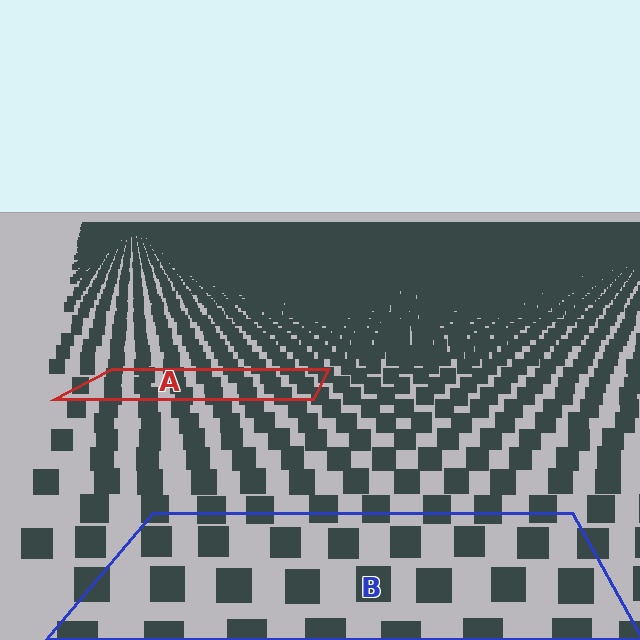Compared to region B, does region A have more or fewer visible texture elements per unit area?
Region A has more texture elements per unit area — they are packed more densely because it is farther away.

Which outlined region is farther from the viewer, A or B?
Region A is farther from the viewer — the texture elements inside it appear smaller and more densely packed.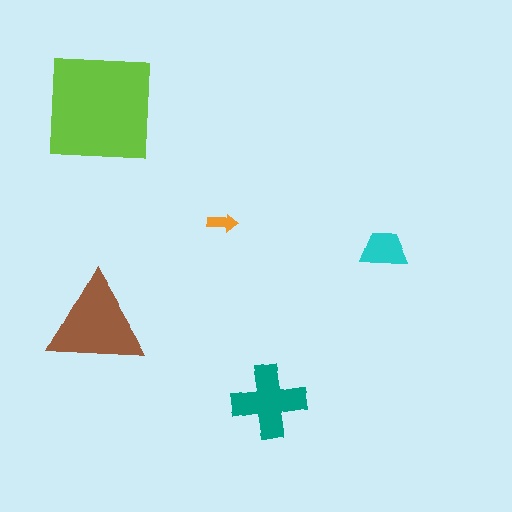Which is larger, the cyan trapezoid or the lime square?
The lime square.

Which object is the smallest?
The orange arrow.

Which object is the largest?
The lime square.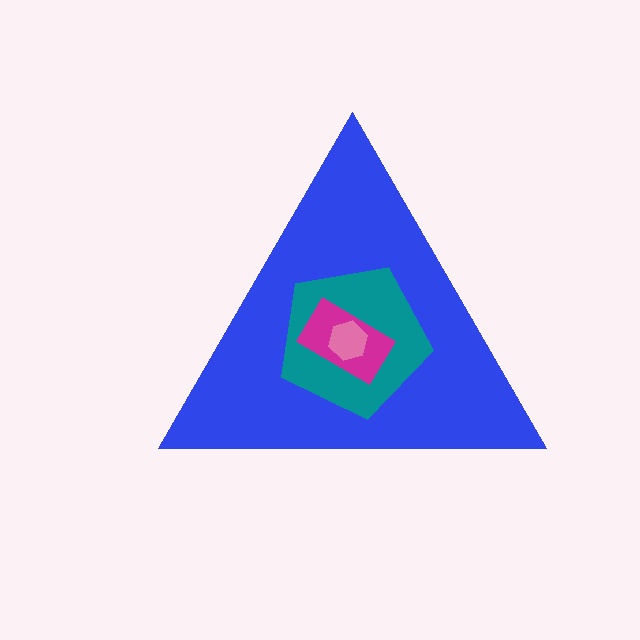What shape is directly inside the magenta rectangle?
The pink hexagon.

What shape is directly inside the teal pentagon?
The magenta rectangle.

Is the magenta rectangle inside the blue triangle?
Yes.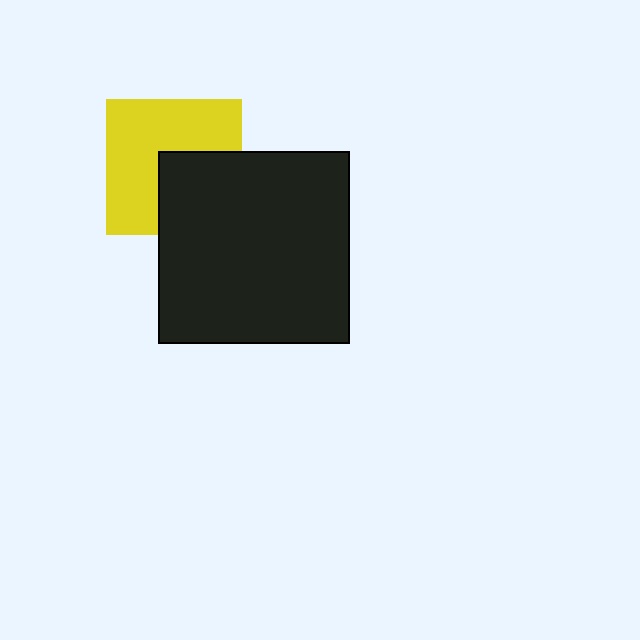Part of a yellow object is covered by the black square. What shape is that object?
It is a square.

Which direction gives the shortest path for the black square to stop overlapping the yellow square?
Moving toward the lower-right gives the shortest separation.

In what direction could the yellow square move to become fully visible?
The yellow square could move toward the upper-left. That would shift it out from behind the black square entirely.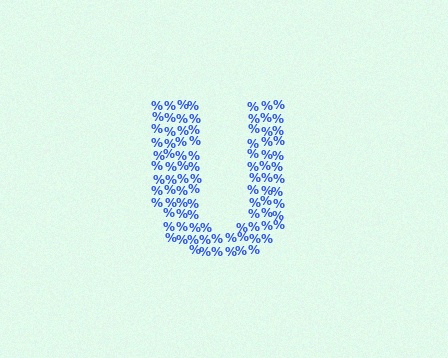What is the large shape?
The large shape is the letter U.